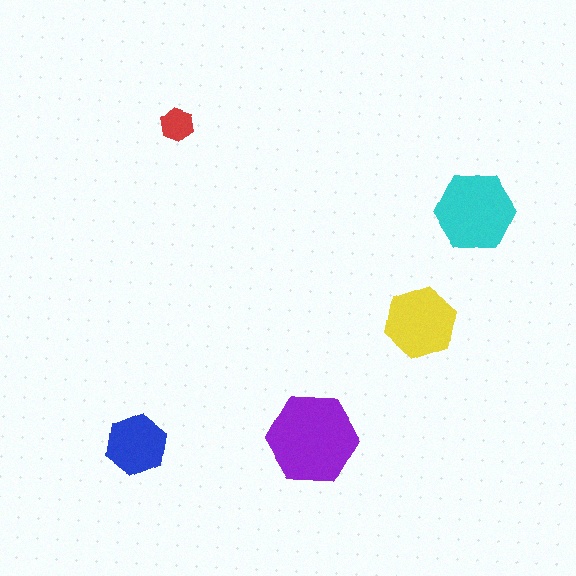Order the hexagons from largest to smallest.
the purple one, the cyan one, the yellow one, the blue one, the red one.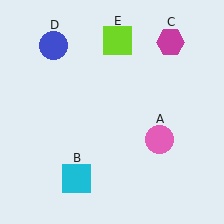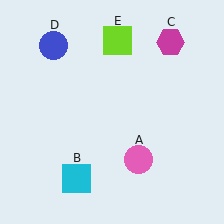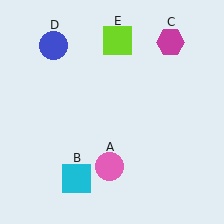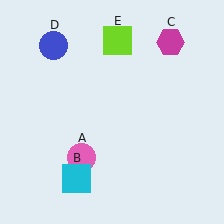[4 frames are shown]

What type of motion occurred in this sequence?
The pink circle (object A) rotated clockwise around the center of the scene.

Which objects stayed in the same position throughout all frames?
Cyan square (object B) and magenta hexagon (object C) and blue circle (object D) and lime square (object E) remained stationary.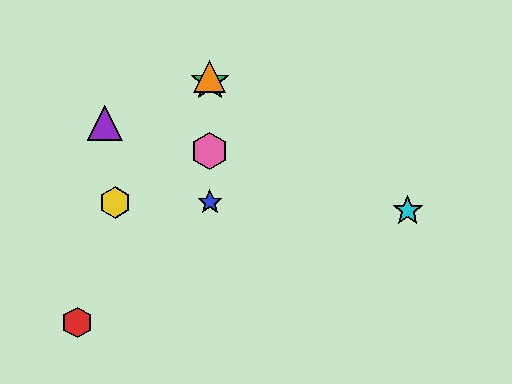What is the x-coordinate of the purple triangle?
The purple triangle is at x≈105.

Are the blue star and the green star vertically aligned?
Yes, both are at x≈210.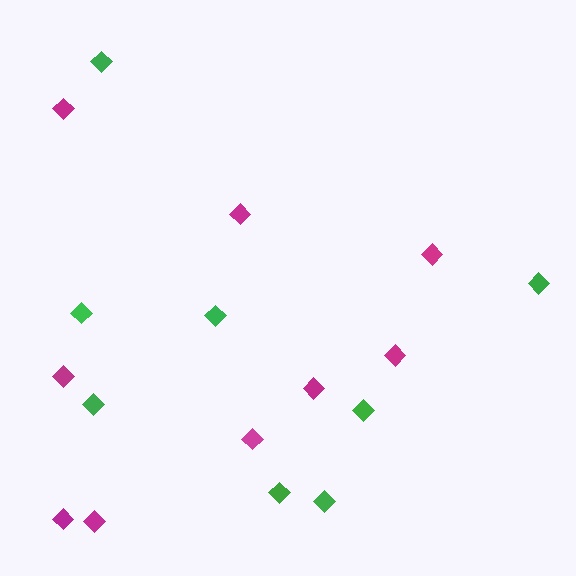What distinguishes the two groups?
There are 2 groups: one group of green diamonds (8) and one group of magenta diamonds (9).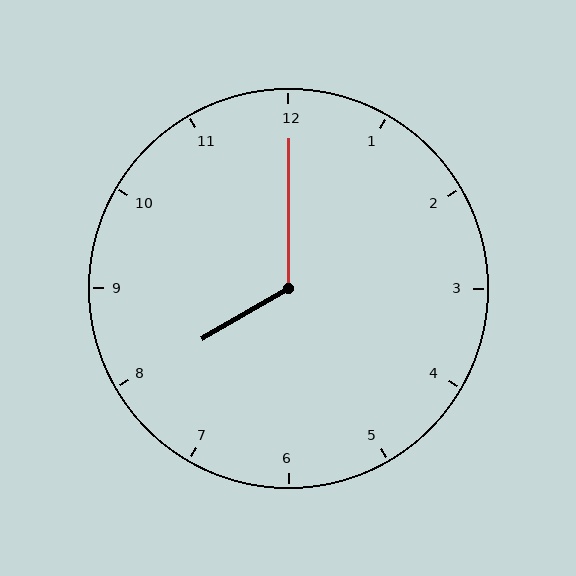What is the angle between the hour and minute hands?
Approximately 120 degrees.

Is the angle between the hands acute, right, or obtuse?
It is obtuse.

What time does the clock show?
8:00.